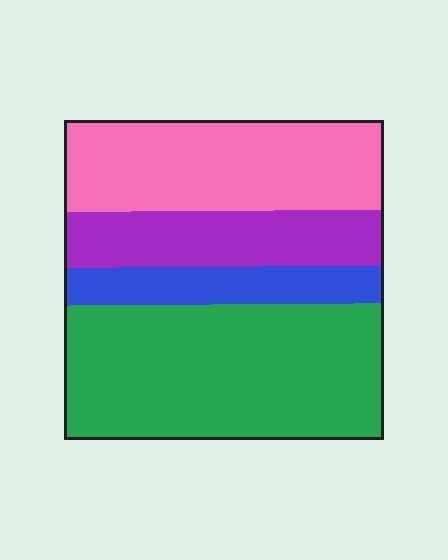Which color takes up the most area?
Green, at roughly 40%.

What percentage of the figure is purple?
Purple takes up about one sixth (1/6) of the figure.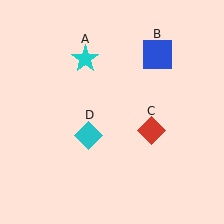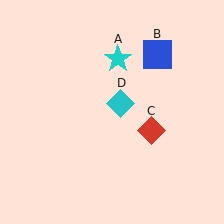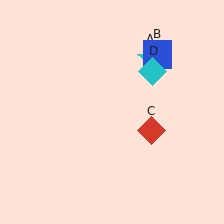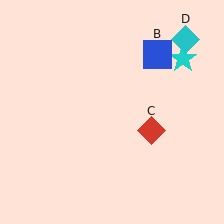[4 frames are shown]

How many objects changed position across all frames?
2 objects changed position: cyan star (object A), cyan diamond (object D).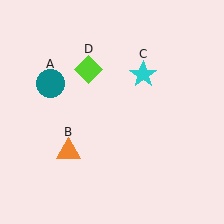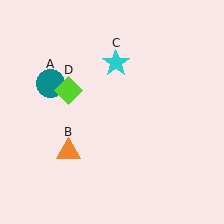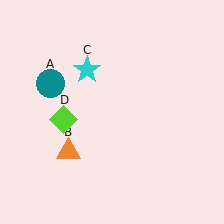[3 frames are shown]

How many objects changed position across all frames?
2 objects changed position: cyan star (object C), lime diamond (object D).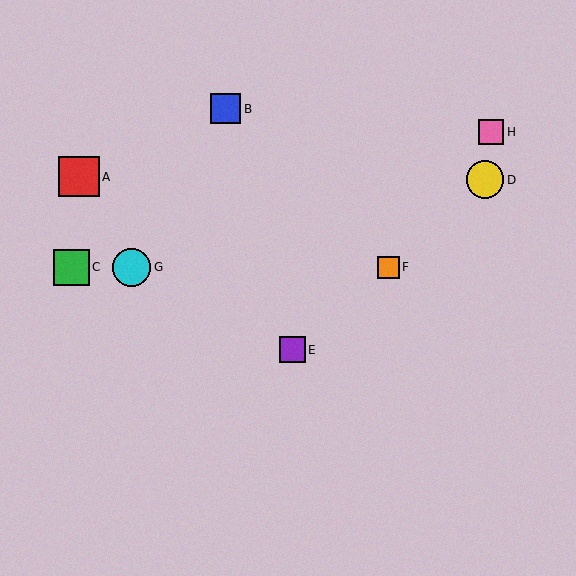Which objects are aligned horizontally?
Objects C, F, G are aligned horizontally.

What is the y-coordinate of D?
Object D is at y≈180.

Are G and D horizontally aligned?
No, G is at y≈267 and D is at y≈180.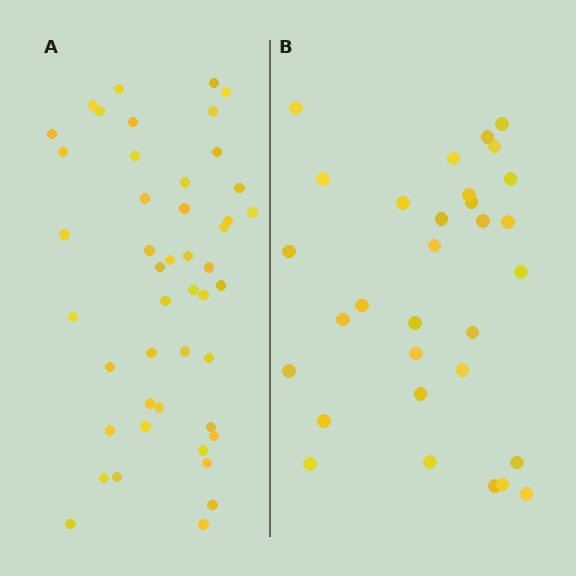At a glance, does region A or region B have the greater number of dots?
Region A (the left region) has more dots.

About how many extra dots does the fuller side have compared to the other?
Region A has approximately 15 more dots than region B.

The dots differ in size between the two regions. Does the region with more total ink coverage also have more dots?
No. Region B has more total ink coverage because its dots are larger, but region A actually contains more individual dots. Total area can be misleading — the number of items is what matters here.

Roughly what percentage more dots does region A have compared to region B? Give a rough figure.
About 50% more.